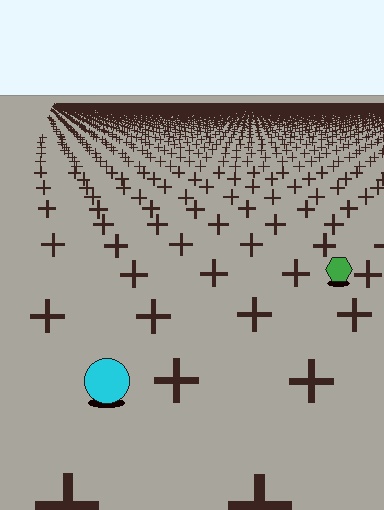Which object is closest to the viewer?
The cyan circle is closest. The texture marks near it are larger and more spread out.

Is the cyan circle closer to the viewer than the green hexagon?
Yes. The cyan circle is closer — you can tell from the texture gradient: the ground texture is coarser near it.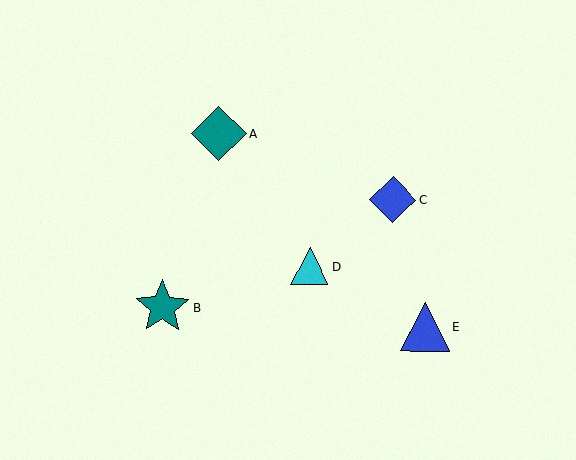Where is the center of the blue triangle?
The center of the blue triangle is at (425, 327).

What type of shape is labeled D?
Shape D is a cyan triangle.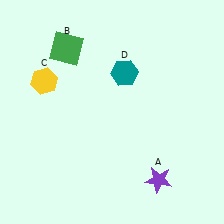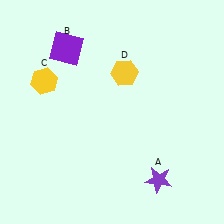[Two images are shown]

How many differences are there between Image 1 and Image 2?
There are 2 differences between the two images.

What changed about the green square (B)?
In Image 1, B is green. In Image 2, it changed to purple.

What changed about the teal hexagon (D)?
In Image 1, D is teal. In Image 2, it changed to yellow.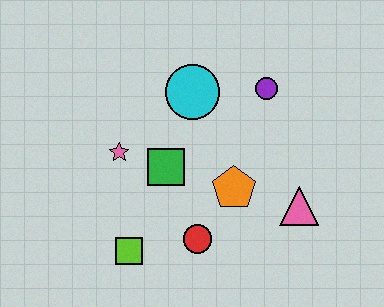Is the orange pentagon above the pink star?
No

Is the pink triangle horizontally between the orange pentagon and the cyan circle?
No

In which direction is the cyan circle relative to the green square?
The cyan circle is above the green square.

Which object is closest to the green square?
The pink star is closest to the green square.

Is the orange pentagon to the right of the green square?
Yes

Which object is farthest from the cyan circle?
The lime square is farthest from the cyan circle.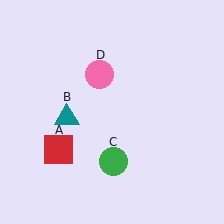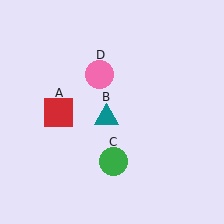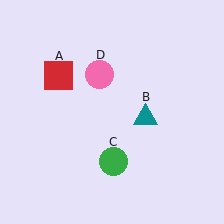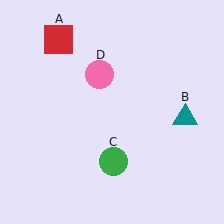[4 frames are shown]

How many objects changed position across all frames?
2 objects changed position: red square (object A), teal triangle (object B).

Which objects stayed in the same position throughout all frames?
Green circle (object C) and pink circle (object D) remained stationary.